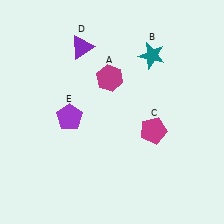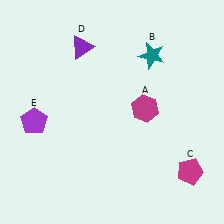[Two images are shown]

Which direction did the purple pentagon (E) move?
The purple pentagon (E) moved left.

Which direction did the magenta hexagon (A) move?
The magenta hexagon (A) moved right.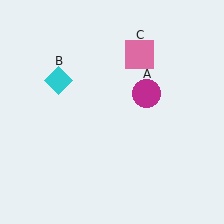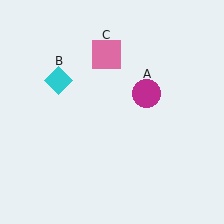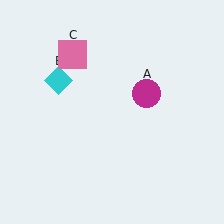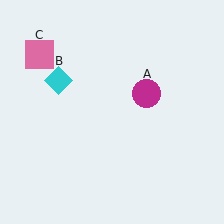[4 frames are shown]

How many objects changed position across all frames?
1 object changed position: pink square (object C).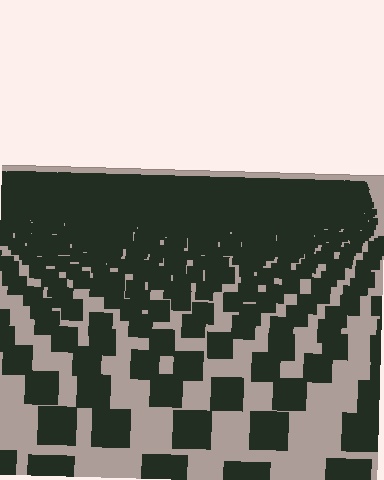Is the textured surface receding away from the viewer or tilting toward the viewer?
The surface is receding away from the viewer. Texture elements get smaller and denser toward the top.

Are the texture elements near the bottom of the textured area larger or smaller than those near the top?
Larger. Near the bottom, elements are closer to the viewer and appear at a bigger on-screen size.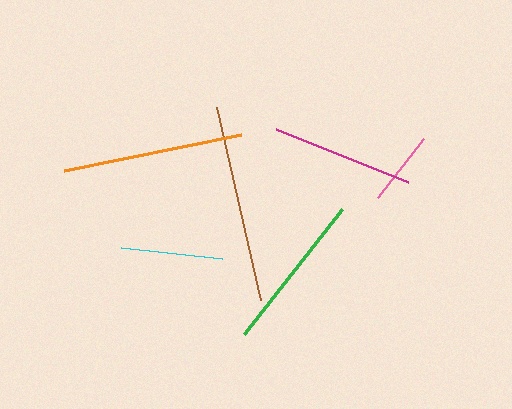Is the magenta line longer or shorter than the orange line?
The orange line is longer than the magenta line.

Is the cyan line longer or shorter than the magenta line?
The magenta line is longer than the cyan line.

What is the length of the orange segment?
The orange segment is approximately 181 pixels long.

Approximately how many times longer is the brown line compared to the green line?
The brown line is approximately 1.2 times the length of the green line.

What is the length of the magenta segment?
The magenta segment is approximately 141 pixels long.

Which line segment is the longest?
The brown line is the longest at approximately 198 pixels.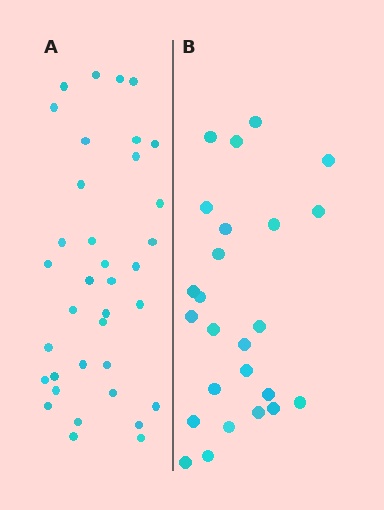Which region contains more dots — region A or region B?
Region A (the left region) has more dots.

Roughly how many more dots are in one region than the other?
Region A has roughly 12 or so more dots than region B.